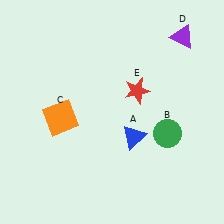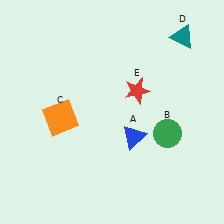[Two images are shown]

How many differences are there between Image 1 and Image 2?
There is 1 difference between the two images.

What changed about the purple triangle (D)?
In Image 1, D is purple. In Image 2, it changed to teal.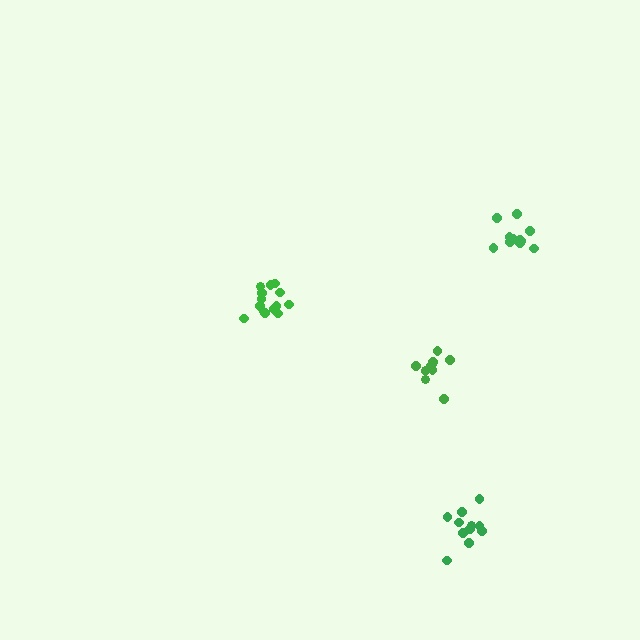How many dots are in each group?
Group 1: 11 dots, Group 2: 13 dots, Group 3: 14 dots, Group 4: 11 dots (49 total).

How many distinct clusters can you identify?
There are 4 distinct clusters.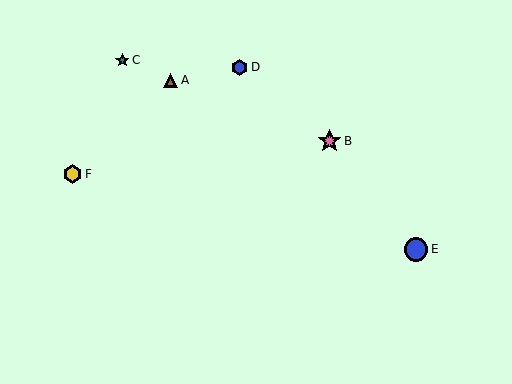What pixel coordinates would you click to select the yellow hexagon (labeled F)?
Click at (72, 174) to select the yellow hexagon F.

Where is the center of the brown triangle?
The center of the brown triangle is at (171, 80).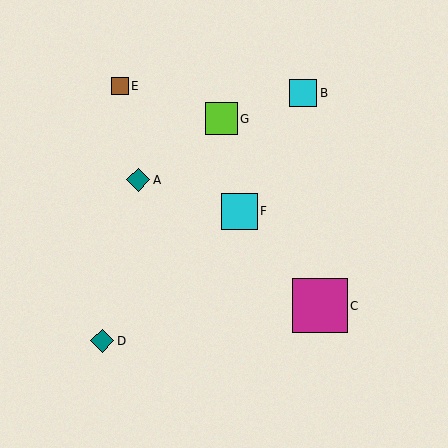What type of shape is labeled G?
Shape G is a lime square.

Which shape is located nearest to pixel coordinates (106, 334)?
The teal diamond (labeled D) at (102, 341) is nearest to that location.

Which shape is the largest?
The magenta square (labeled C) is the largest.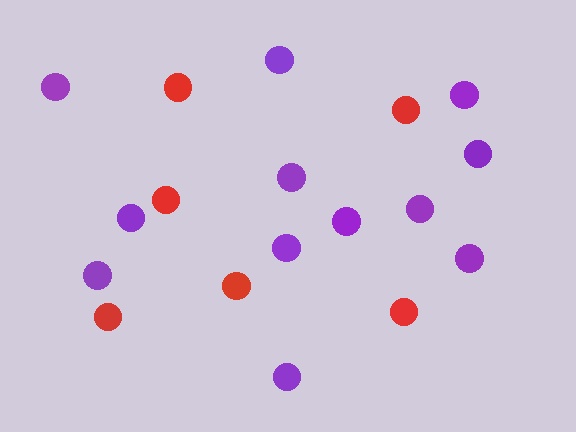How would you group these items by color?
There are 2 groups: one group of red circles (6) and one group of purple circles (12).